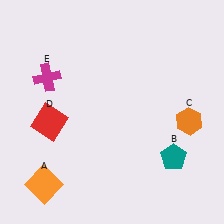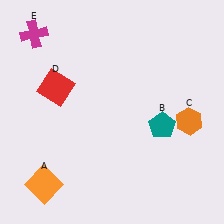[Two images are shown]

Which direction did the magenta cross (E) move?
The magenta cross (E) moved up.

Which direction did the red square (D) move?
The red square (D) moved up.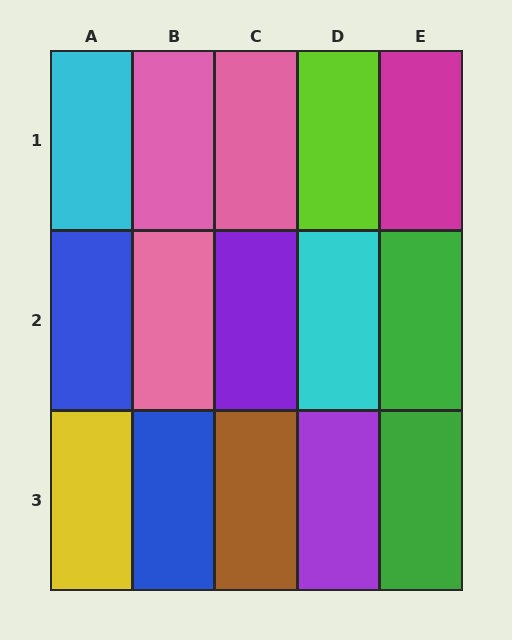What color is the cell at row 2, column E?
Green.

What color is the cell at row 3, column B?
Blue.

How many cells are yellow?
1 cell is yellow.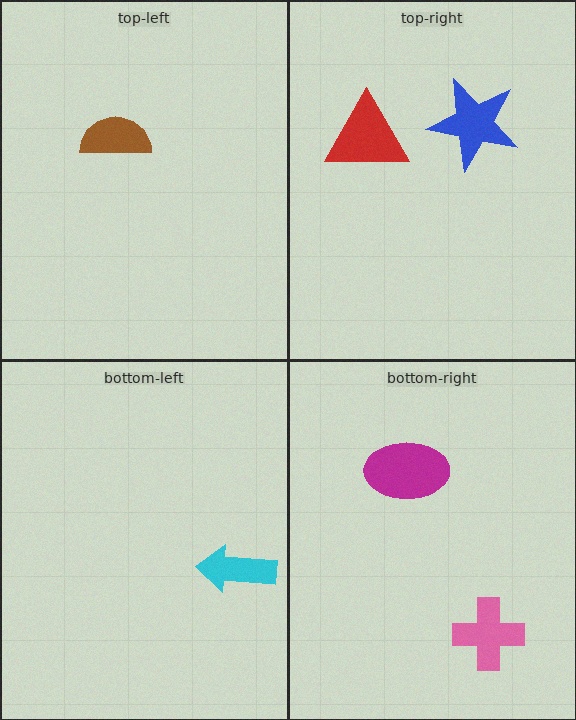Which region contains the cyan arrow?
The bottom-left region.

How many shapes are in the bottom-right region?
2.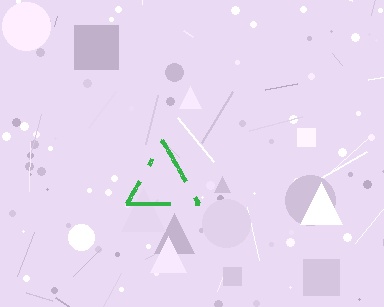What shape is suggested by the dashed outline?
The dashed outline suggests a triangle.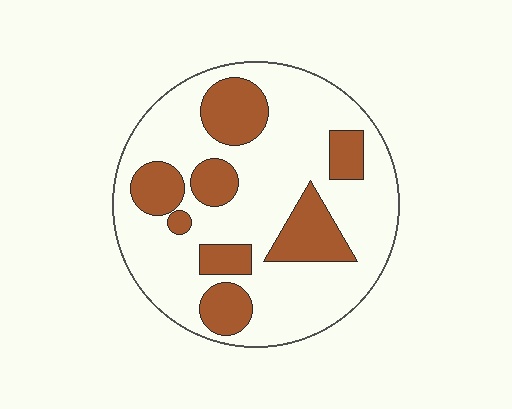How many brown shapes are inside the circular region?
8.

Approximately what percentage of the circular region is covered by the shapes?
Approximately 30%.